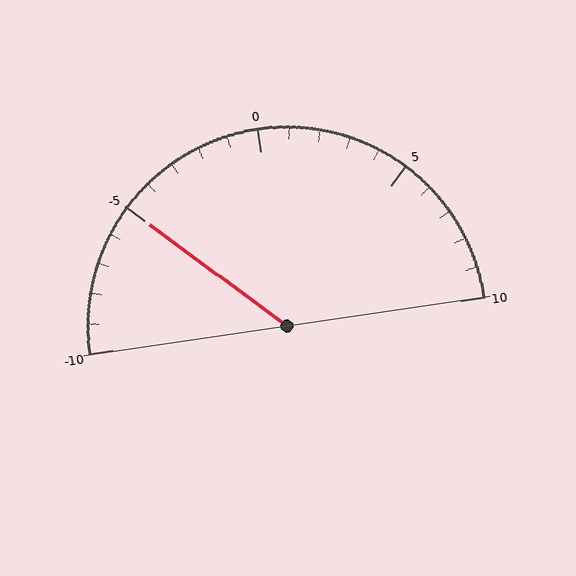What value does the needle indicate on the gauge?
The needle indicates approximately -5.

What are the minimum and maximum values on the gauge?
The gauge ranges from -10 to 10.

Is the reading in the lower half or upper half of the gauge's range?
The reading is in the lower half of the range (-10 to 10).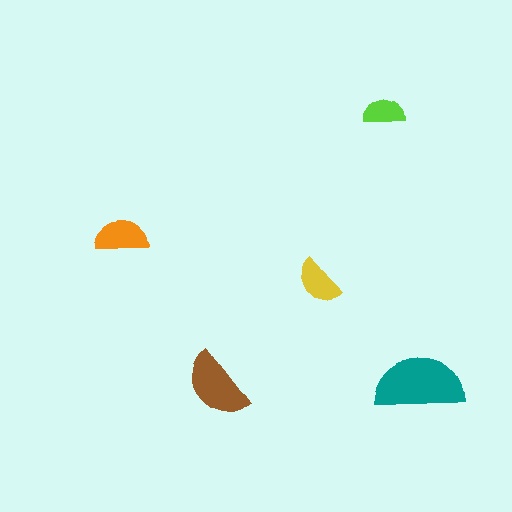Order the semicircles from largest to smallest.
the teal one, the brown one, the orange one, the yellow one, the lime one.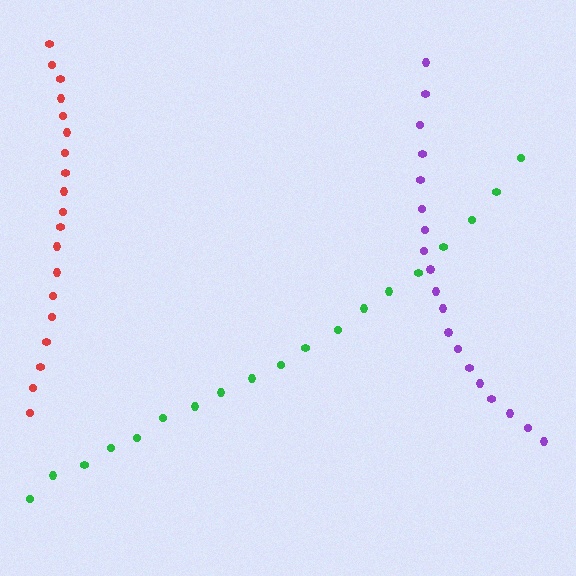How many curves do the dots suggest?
There are 3 distinct paths.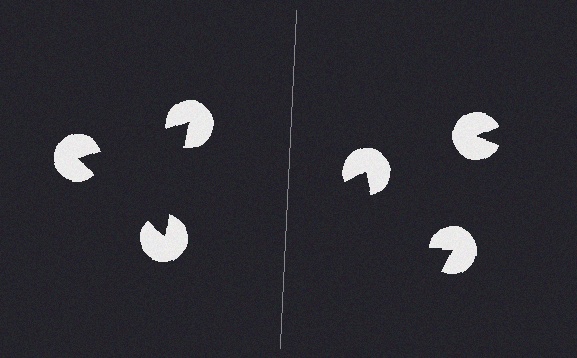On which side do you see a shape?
An illusory triangle appears on the left side. On the right side the wedge cuts are rotated, so no coherent shape forms.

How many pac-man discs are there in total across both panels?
6 — 3 on each side.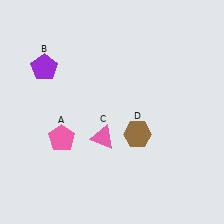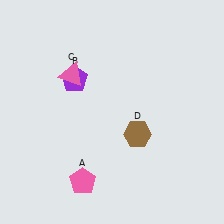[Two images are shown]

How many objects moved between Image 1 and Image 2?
3 objects moved between the two images.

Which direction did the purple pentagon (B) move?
The purple pentagon (B) moved right.